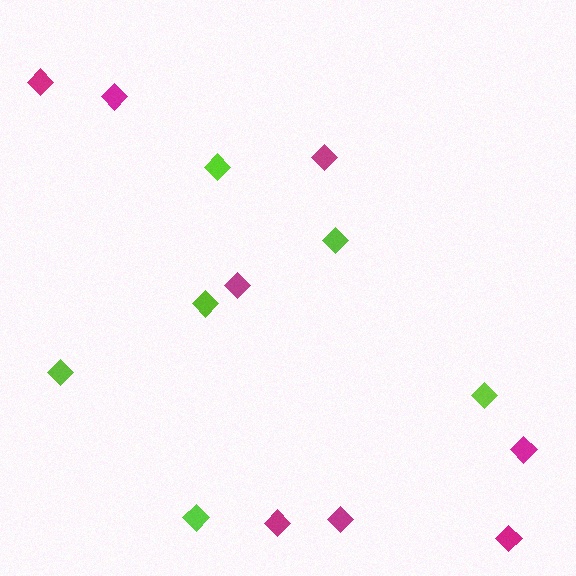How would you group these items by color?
There are 2 groups: one group of lime diamonds (6) and one group of magenta diamonds (8).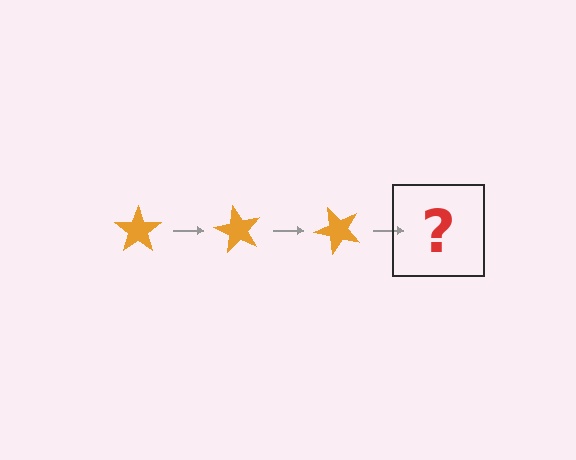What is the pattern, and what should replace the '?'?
The pattern is that the star rotates 60 degrees each step. The '?' should be an orange star rotated 180 degrees.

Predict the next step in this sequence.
The next step is an orange star rotated 180 degrees.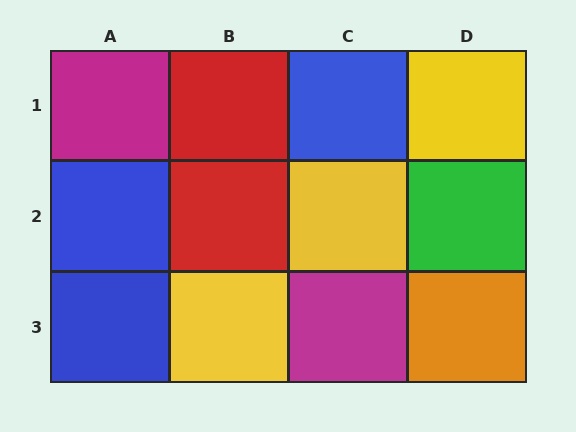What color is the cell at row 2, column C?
Yellow.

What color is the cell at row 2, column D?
Green.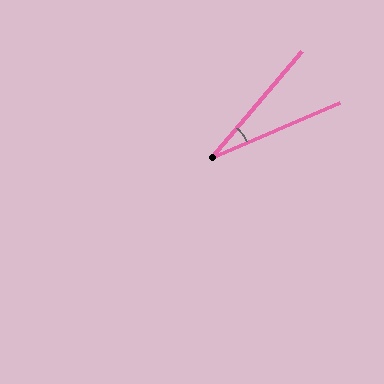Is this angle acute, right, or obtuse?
It is acute.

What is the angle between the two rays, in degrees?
Approximately 27 degrees.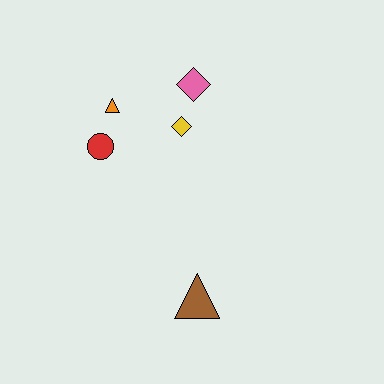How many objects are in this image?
There are 5 objects.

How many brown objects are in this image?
There is 1 brown object.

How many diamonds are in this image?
There are 2 diamonds.